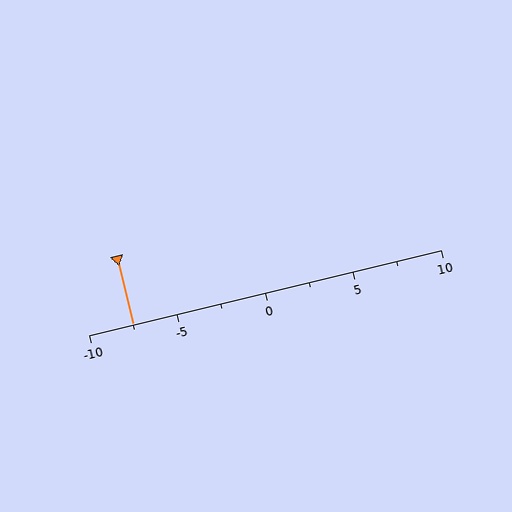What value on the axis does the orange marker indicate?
The marker indicates approximately -7.5.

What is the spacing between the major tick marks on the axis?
The major ticks are spaced 5 apart.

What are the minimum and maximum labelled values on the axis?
The axis runs from -10 to 10.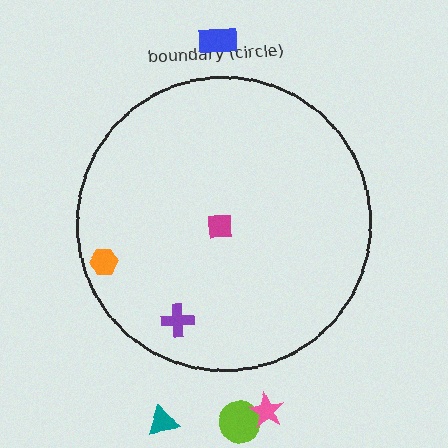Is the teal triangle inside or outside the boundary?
Outside.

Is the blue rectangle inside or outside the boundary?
Outside.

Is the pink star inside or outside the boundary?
Outside.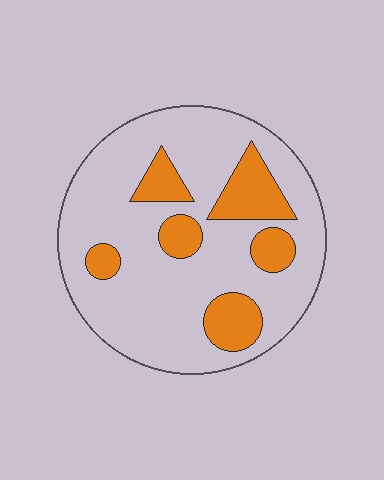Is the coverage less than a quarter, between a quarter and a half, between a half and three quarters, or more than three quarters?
Less than a quarter.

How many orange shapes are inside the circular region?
6.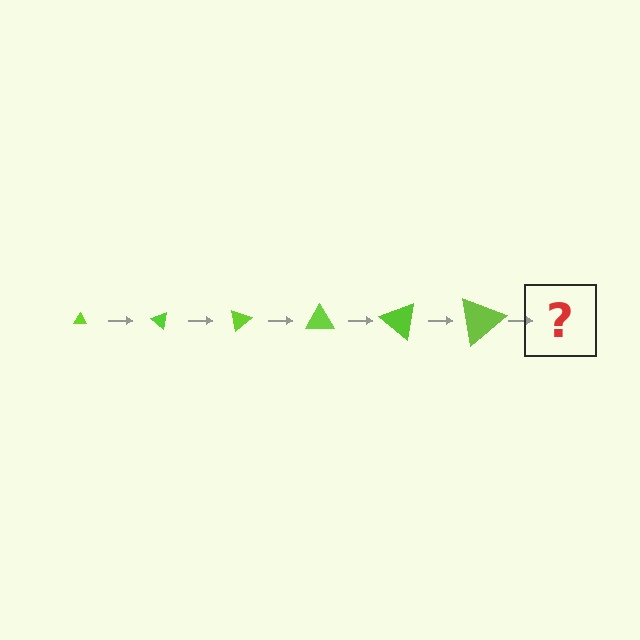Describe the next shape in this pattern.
It should be a triangle, larger than the previous one and rotated 240 degrees from the start.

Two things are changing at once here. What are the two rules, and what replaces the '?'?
The two rules are that the triangle grows larger each step and it rotates 40 degrees each step. The '?' should be a triangle, larger than the previous one and rotated 240 degrees from the start.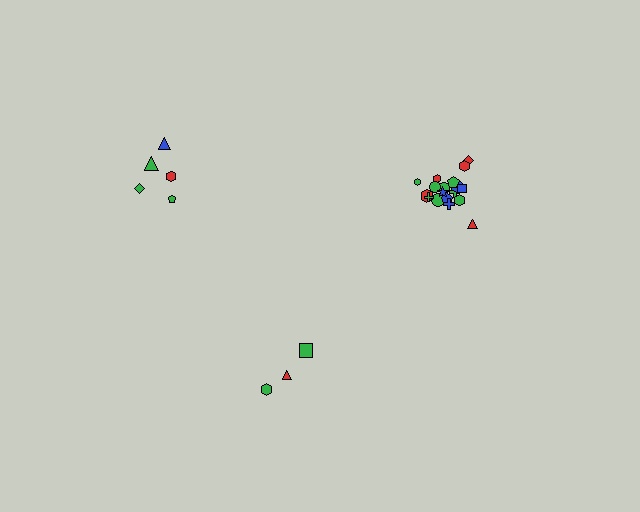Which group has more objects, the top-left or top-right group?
The top-right group.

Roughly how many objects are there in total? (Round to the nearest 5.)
Roughly 25 objects in total.